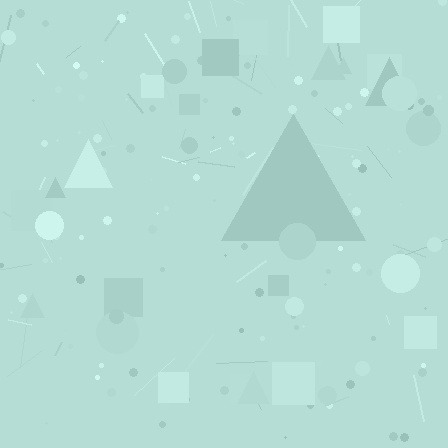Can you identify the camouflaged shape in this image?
The camouflaged shape is a triangle.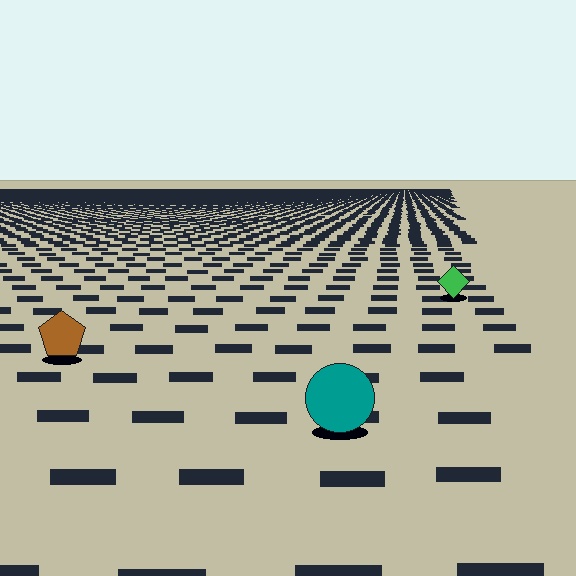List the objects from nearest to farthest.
From nearest to farthest: the teal circle, the brown pentagon, the green diamond.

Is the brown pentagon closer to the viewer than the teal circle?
No. The teal circle is closer — you can tell from the texture gradient: the ground texture is coarser near it.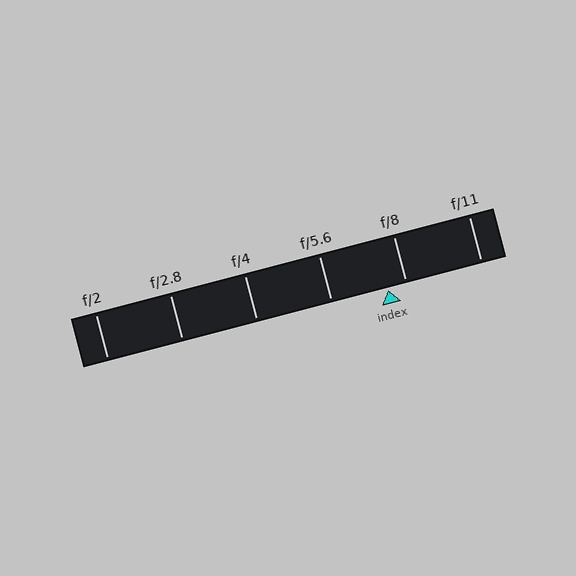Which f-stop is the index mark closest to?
The index mark is closest to f/8.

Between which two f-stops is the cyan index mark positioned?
The index mark is between f/5.6 and f/8.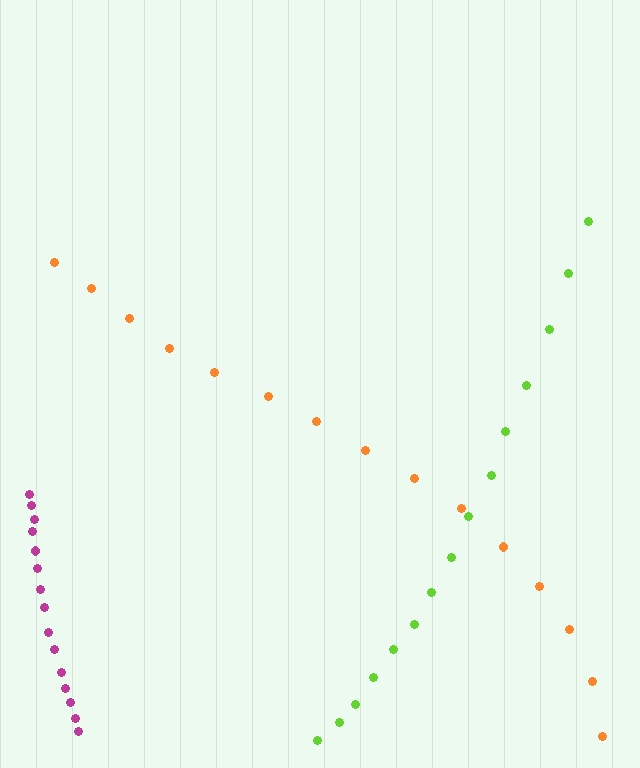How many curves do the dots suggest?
There are 3 distinct paths.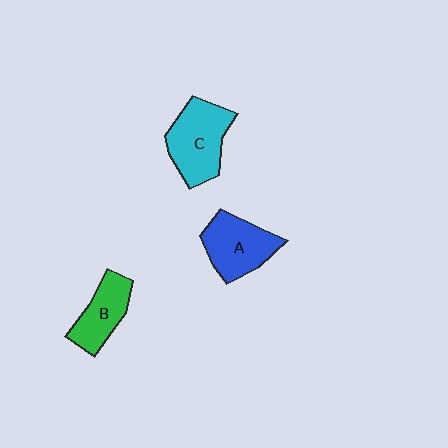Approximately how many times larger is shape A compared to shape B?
Approximately 1.3 times.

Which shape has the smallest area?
Shape B (green).